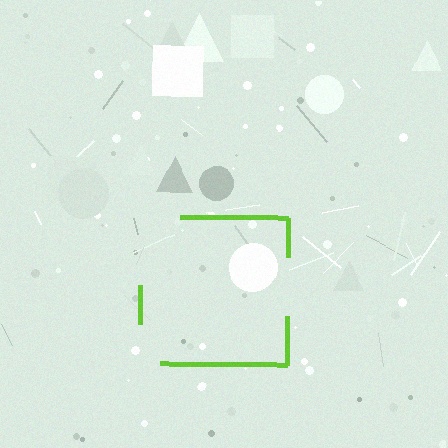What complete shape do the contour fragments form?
The contour fragments form a square.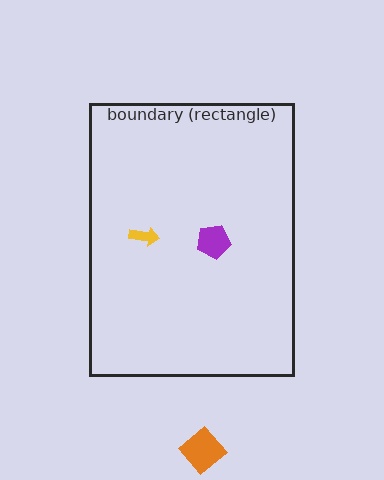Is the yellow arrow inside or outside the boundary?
Inside.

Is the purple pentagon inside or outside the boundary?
Inside.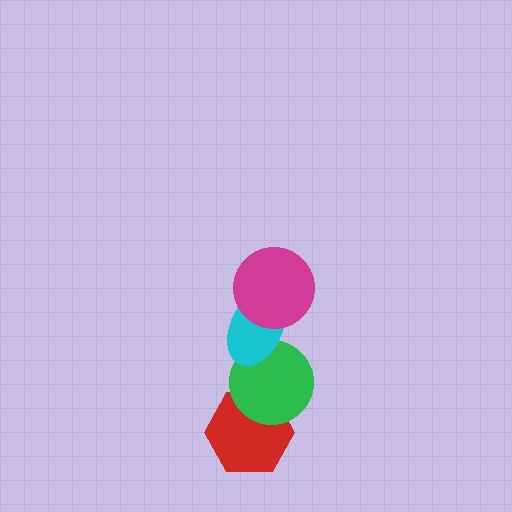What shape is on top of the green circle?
The cyan ellipse is on top of the green circle.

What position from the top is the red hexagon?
The red hexagon is 4th from the top.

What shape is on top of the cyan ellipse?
The magenta circle is on top of the cyan ellipse.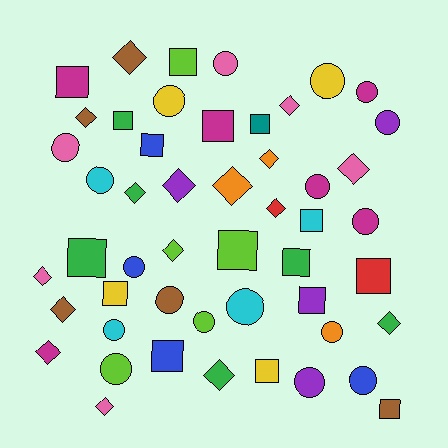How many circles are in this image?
There are 18 circles.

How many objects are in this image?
There are 50 objects.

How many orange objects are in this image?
There are 3 orange objects.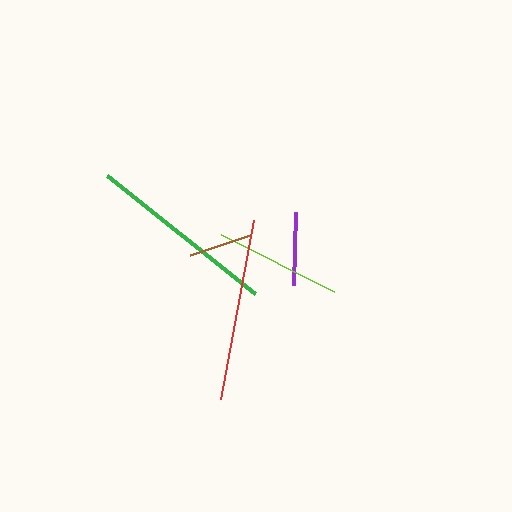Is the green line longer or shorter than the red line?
The green line is longer than the red line.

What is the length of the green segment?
The green segment is approximately 189 pixels long.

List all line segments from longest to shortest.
From longest to shortest: green, red, lime, purple, brown.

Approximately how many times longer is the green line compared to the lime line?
The green line is approximately 1.5 times the length of the lime line.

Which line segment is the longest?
The green line is the longest at approximately 189 pixels.